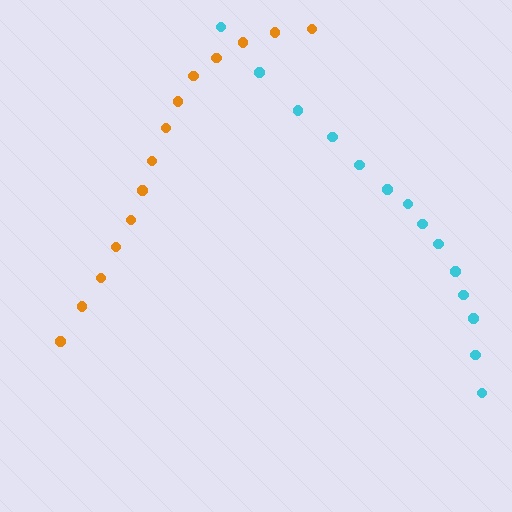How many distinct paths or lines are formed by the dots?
There are 2 distinct paths.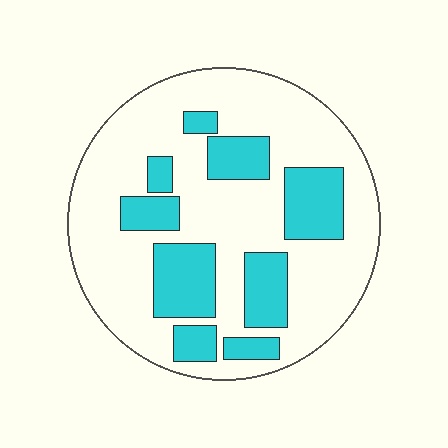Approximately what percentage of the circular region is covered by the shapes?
Approximately 30%.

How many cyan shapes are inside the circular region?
9.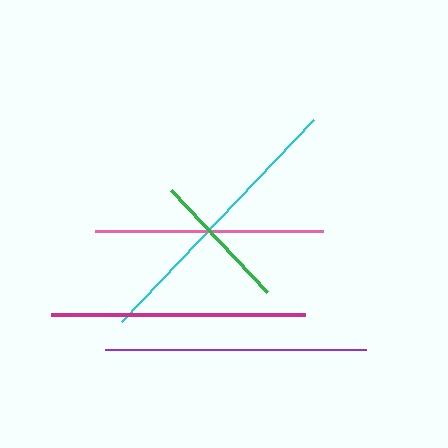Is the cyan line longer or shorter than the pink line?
The cyan line is longer than the pink line.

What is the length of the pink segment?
The pink segment is approximately 228 pixels long.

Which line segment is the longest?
The cyan line is the longest at approximately 278 pixels.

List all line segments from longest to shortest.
From longest to shortest: cyan, purple, magenta, pink, green.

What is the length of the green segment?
The green segment is approximately 140 pixels long.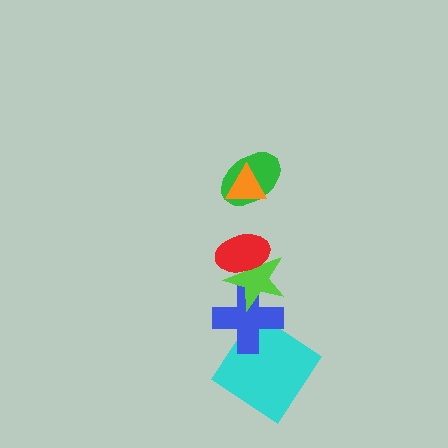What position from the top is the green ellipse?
The green ellipse is 2nd from the top.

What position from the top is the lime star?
The lime star is 4th from the top.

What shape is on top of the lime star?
The red ellipse is on top of the lime star.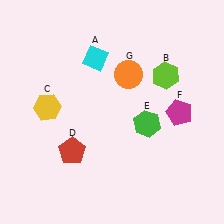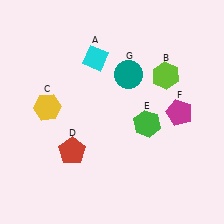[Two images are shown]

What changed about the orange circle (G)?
In Image 1, G is orange. In Image 2, it changed to teal.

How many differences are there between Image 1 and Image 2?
There is 1 difference between the two images.